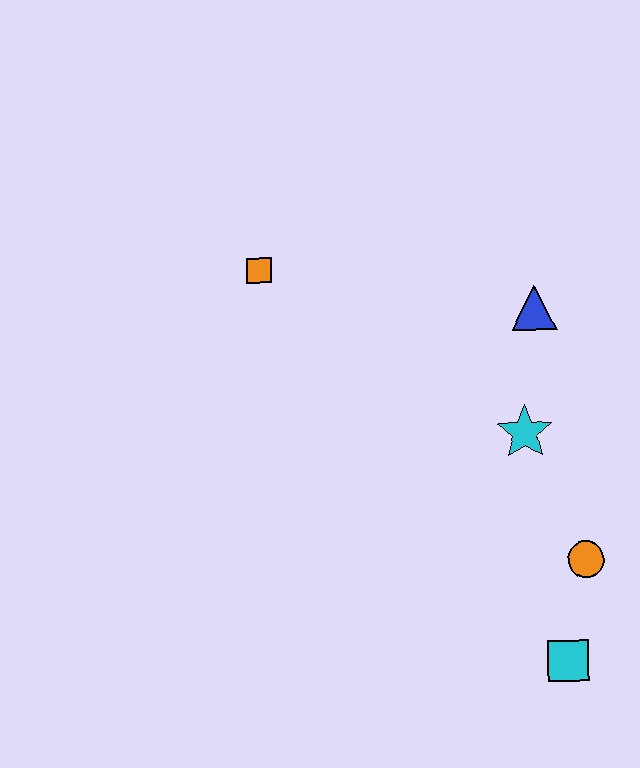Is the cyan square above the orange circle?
No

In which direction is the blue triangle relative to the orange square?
The blue triangle is to the right of the orange square.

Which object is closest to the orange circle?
The cyan square is closest to the orange circle.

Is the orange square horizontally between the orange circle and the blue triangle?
No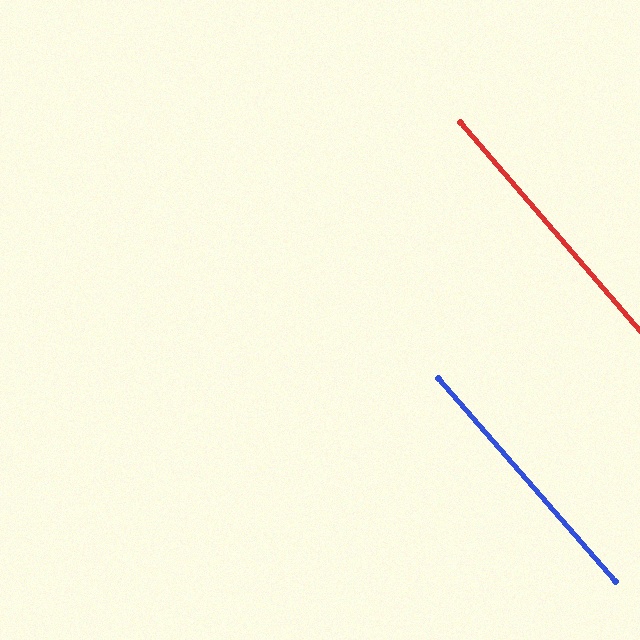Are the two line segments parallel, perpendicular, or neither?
Parallel — their directions differ by only 0.4°.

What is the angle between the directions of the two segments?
Approximately 0 degrees.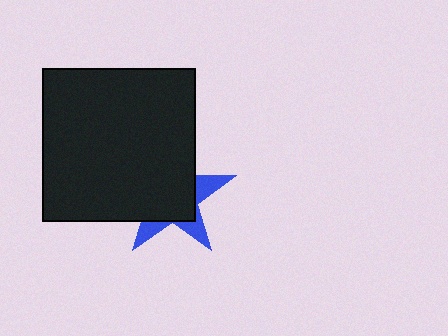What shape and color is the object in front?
The object in front is a black square.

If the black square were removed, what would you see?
You would see the complete blue star.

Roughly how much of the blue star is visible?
A small part of it is visible (roughly 32%).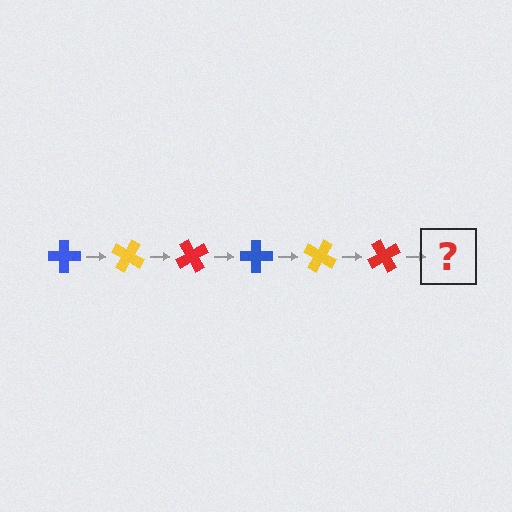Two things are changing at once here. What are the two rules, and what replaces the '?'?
The two rules are that it rotates 30 degrees each step and the color cycles through blue, yellow, and red. The '?' should be a blue cross, rotated 180 degrees from the start.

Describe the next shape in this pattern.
It should be a blue cross, rotated 180 degrees from the start.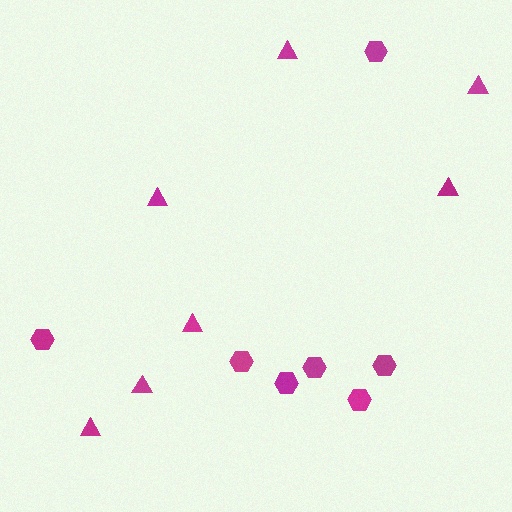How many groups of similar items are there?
There are 2 groups: one group of hexagons (7) and one group of triangles (7).